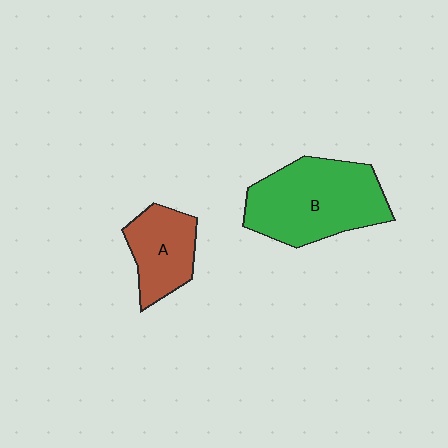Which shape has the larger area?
Shape B (green).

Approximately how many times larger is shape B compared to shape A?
Approximately 1.8 times.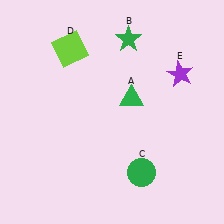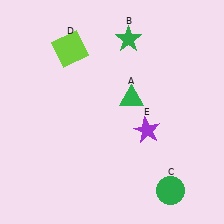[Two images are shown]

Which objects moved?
The objects that moved are: the green circle (C), the purple star (E).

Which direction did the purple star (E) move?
The purple star (E) moved down.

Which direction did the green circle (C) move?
The green circle (C) moved right.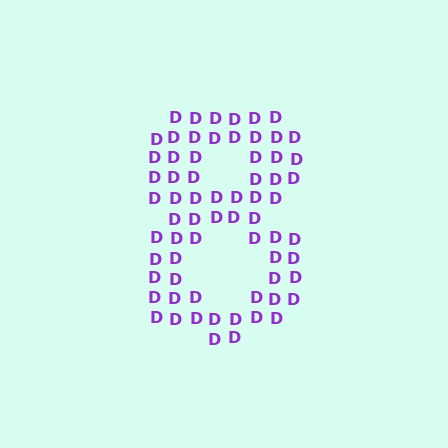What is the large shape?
The large shape is the digit 8.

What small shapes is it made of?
It is made of small letter D's.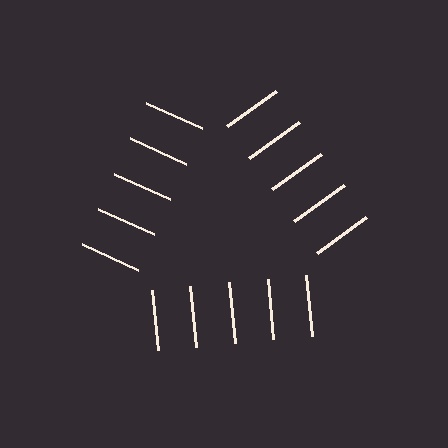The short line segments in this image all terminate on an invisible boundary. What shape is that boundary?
An illusory triangle — the line segments terminate on its edges but no continuous stroke is drawn.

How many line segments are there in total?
15 — 5 along each of the 3 edges.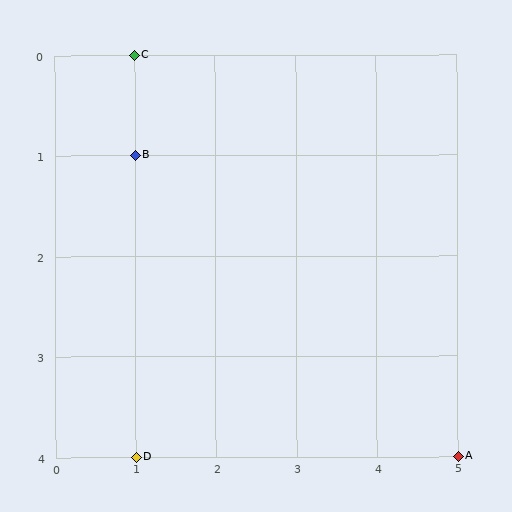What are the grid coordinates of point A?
Point A is at grid coordinates (5, 4).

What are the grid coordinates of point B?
Point B is at grid coordinates (1, 1).